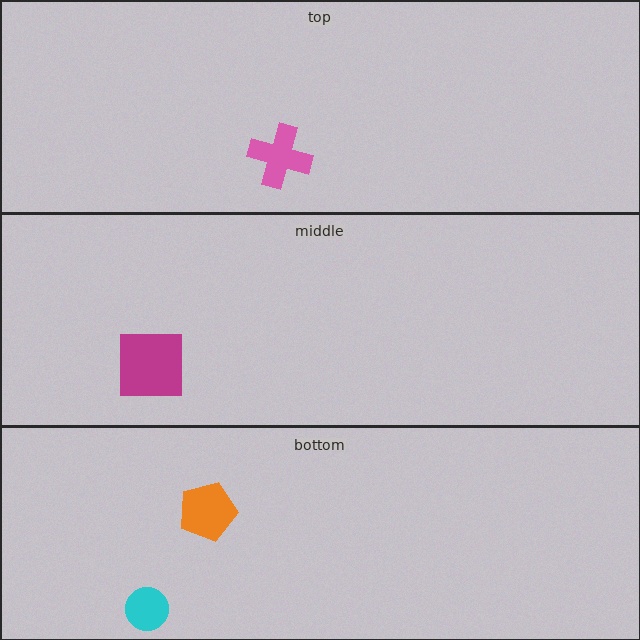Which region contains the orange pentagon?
The bottom region.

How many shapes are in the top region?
1.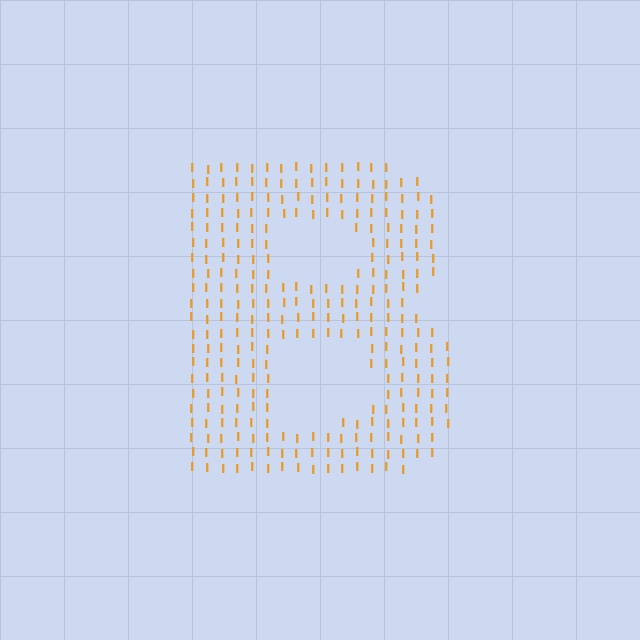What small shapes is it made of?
It is made of small letter I's.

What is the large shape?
The large shape is the letter B.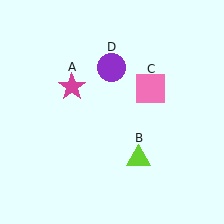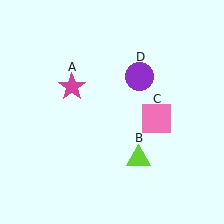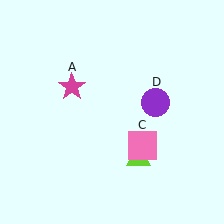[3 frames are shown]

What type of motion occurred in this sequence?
The pink square (object C), purple circle (object D) rotated clockwise around the center of the scene.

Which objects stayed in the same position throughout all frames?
Magenta star (object A) and lime triangle (object B) remained stationary.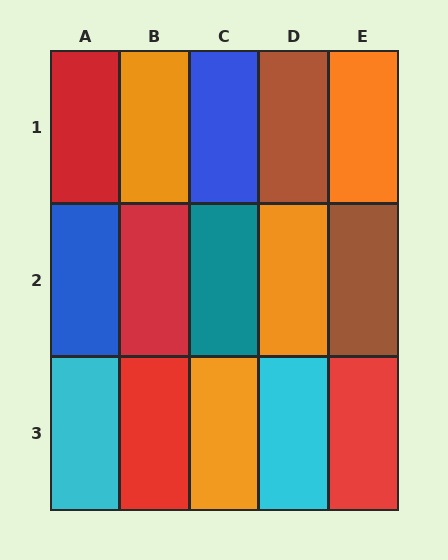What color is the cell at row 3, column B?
Red.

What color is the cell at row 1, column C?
Blue.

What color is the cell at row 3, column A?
Cyan.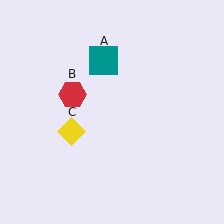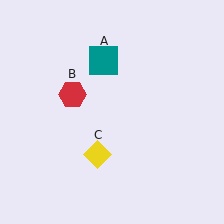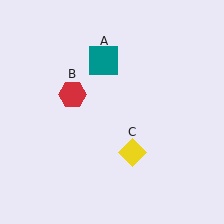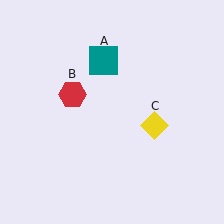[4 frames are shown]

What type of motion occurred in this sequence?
The yellow diamond (object C) rotated counterclockwise around the center of the scene.